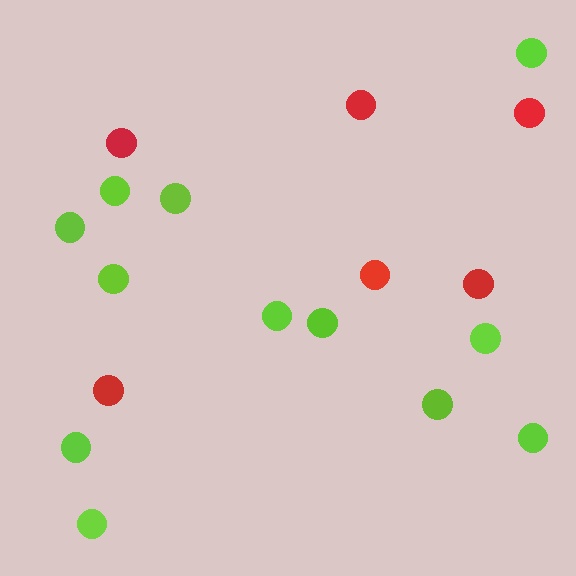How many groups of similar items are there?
There are 2 groups: one group of red circles (6) and one group of lime circles (12).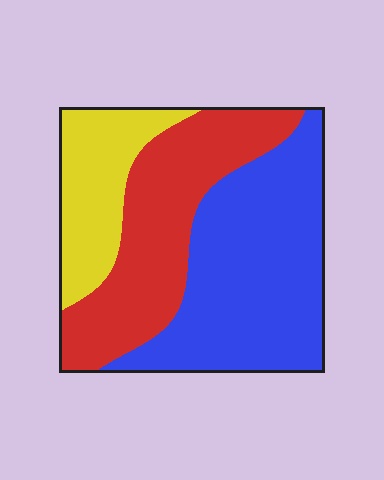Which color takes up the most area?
Blue, at roughly 45%.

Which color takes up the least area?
Yellow, at roughly 20%.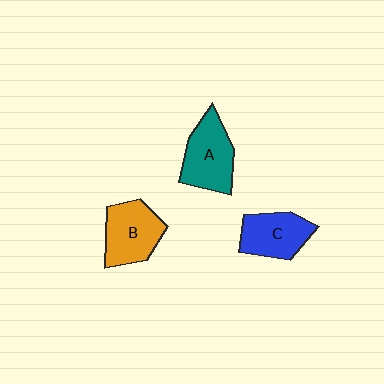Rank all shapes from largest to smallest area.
From largest to smallest: A (teal), B (orange), C (blue).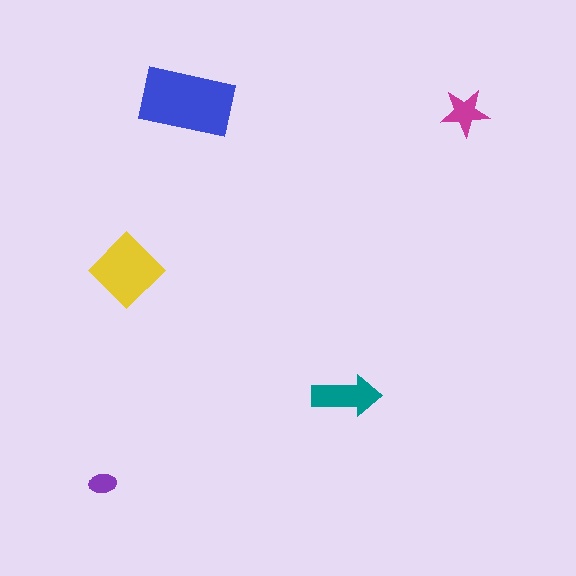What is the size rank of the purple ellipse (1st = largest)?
5th.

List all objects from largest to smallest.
The blue rectangle, the yellow diamond, the teal arrow, the magenta star, the purple ellipse.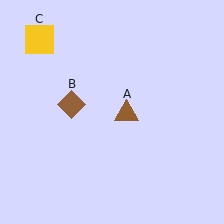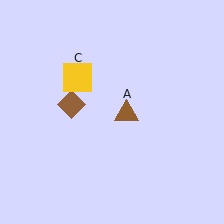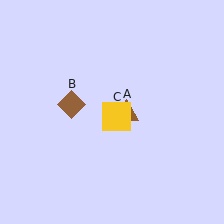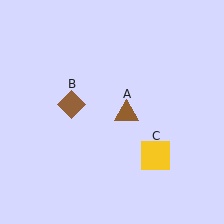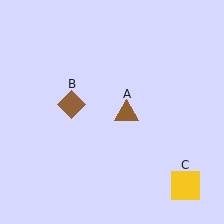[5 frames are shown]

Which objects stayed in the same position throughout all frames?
Brown triangle (object A) and brown diamond (object B) remained stationary.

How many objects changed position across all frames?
1 object changed position: yellow square (object C).